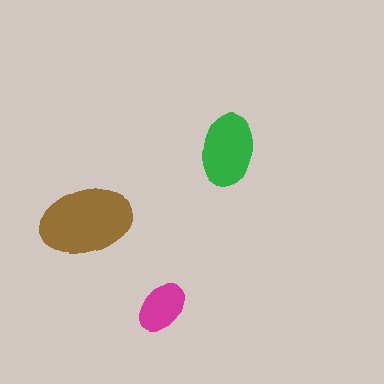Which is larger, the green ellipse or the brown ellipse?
The brown one.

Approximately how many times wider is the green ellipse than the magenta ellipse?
About 1.5 times wider.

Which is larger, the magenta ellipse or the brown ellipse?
The brown one.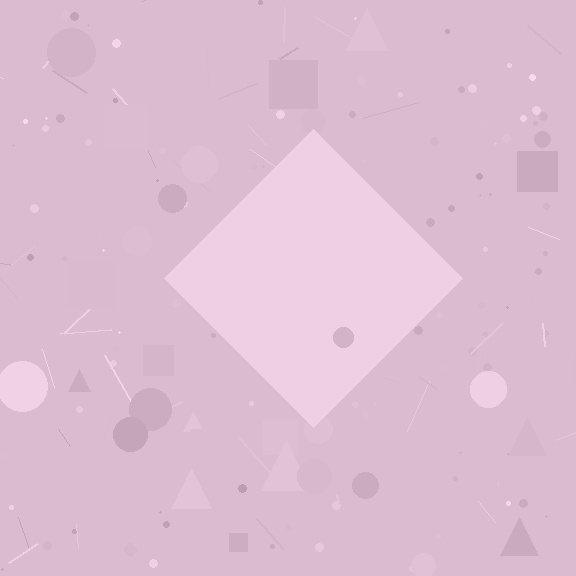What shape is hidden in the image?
A diamond is hidden in the image.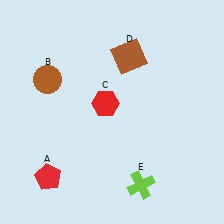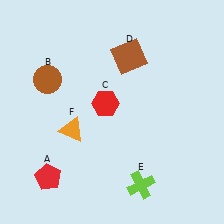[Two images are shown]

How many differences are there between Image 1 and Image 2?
There is 1 difference between the two images.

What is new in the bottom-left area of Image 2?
An orange triangle (F) was added in the bottom-left area of Image 2.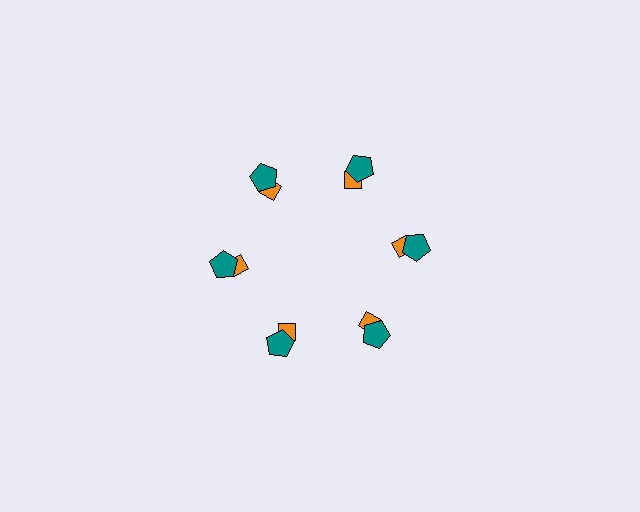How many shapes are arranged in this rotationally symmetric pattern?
There are 12 shapes, arranged in 6 groups of 2.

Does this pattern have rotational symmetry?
Yes, this pattern has 6-fold rotational symmetry. It looks the same after rotating 60 degrees around the center.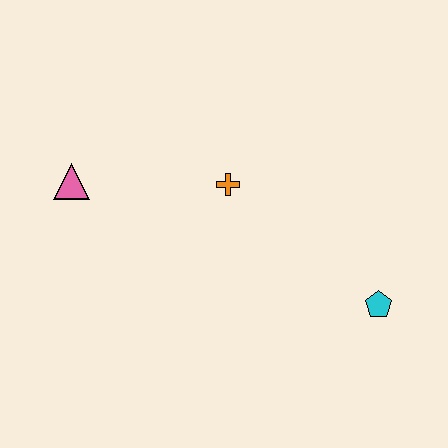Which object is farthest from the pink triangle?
The cyan pentagon is farthest from the pink triangle.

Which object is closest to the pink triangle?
The orange cross is closest to the pink triangle.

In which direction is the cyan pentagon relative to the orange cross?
The cyan pentagon is to the right of the orange cross.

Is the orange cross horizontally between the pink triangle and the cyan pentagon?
Yes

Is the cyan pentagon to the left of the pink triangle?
No